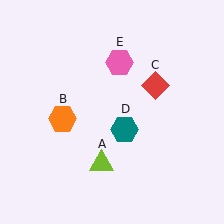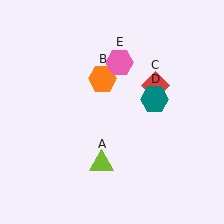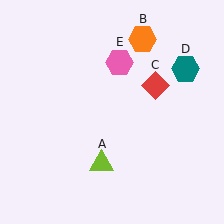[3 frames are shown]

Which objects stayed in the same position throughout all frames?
Lime triangle (object A) and red diamond (object C) and pink hexagon (object E) remained stationary.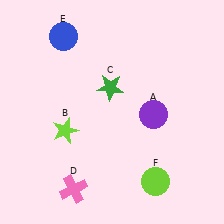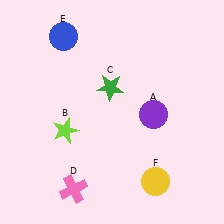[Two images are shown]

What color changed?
The circle (F) changed from lime in Image 1 to yellow in Image 2.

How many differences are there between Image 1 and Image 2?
There is 1 difference between the two images.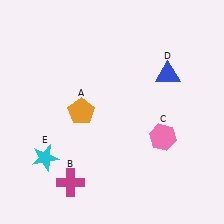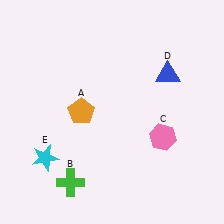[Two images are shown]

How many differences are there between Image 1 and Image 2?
There is 1 difference between the two images.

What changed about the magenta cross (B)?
In Image 1, B is magenta. In Image 2, it changed to green.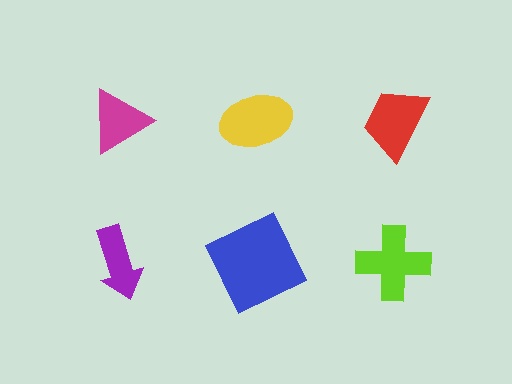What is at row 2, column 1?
A purple arrow.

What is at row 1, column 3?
A red trapezoid.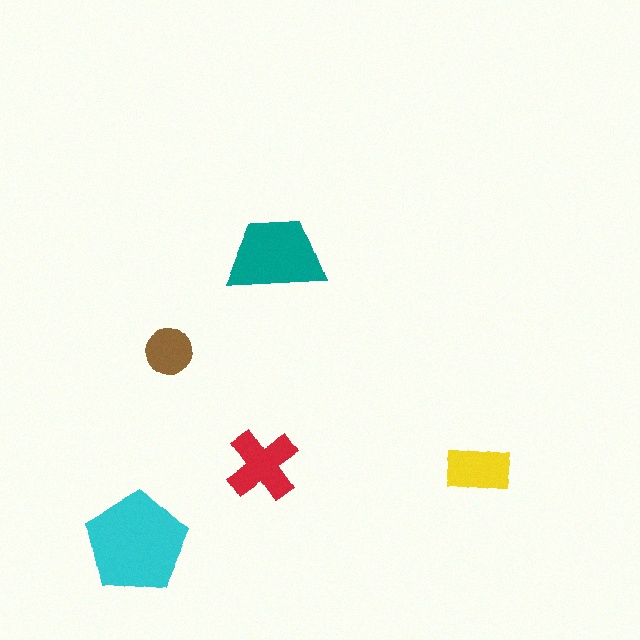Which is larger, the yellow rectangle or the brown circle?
The yellow rectangle.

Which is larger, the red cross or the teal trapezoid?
The teal trapezoid.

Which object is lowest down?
The cyan pentagon is bottommost.